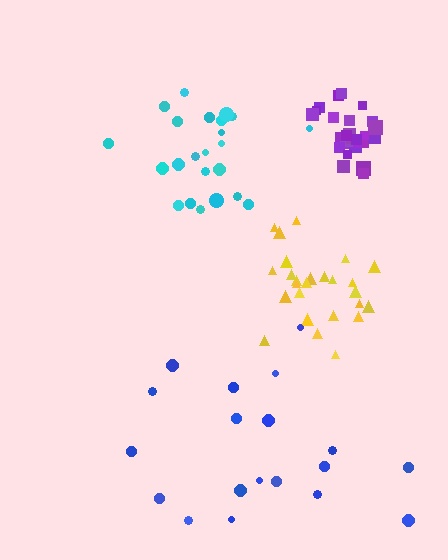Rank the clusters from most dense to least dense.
purple, yellow, cyan, blue.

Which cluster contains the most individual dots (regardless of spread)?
Purple (29).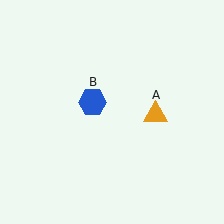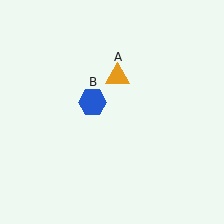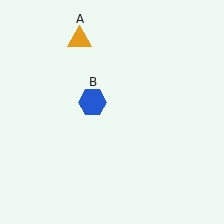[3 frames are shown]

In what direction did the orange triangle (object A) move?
The orange triangle (object A) moved up and to the left.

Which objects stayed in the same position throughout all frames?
Blue hexagon (object B) remained stationary.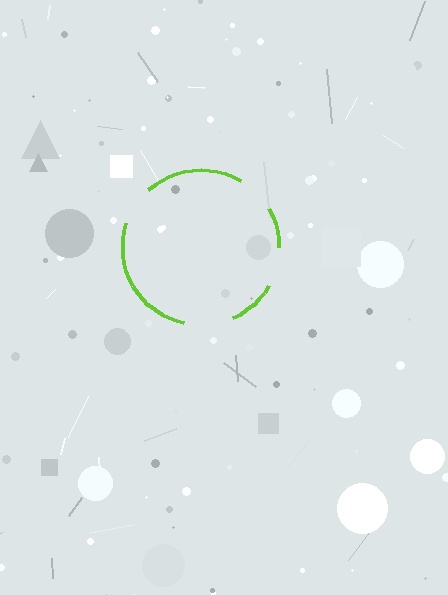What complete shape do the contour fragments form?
The contour fragments form a circle.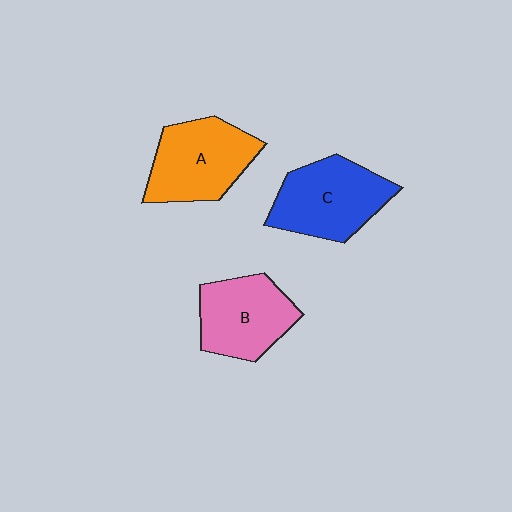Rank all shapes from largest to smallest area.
From largest to smallest: C (blue), A (orange), B (pink).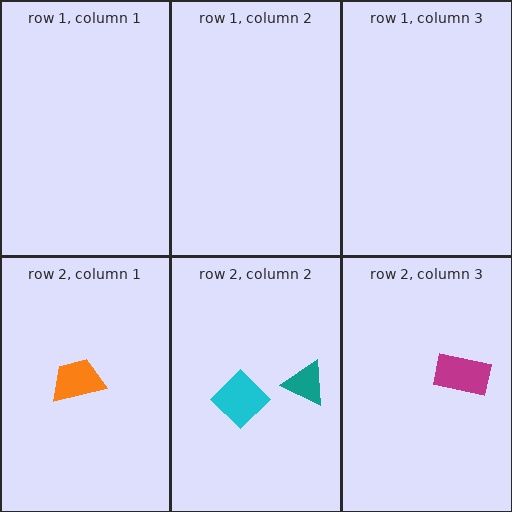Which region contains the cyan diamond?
The row 2, column 2 region.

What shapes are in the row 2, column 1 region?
The orange trapezoid.